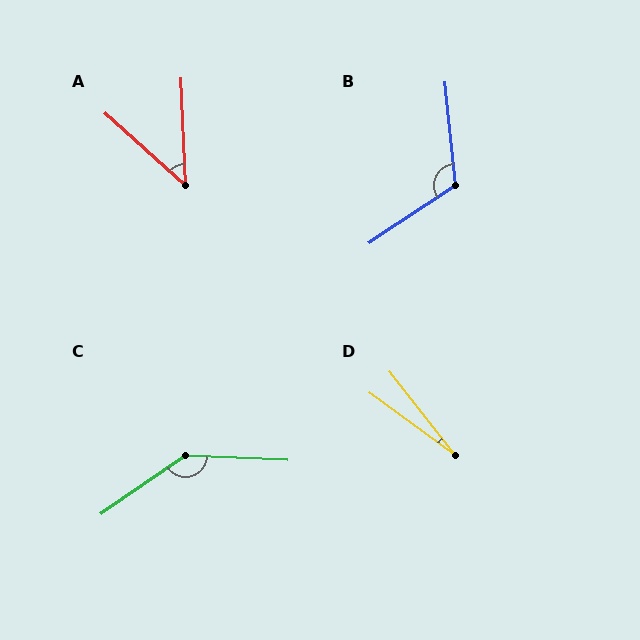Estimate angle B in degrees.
Approximately 118 degrees.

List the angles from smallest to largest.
D (16°), A (46°), B (118°), C (143°).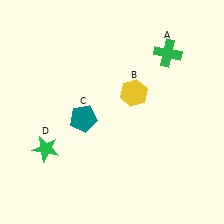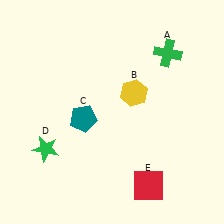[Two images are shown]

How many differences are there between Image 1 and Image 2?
There is 1 difference between the two images.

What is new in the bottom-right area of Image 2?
A red square (E) was added in the bottom-right area of Image 2.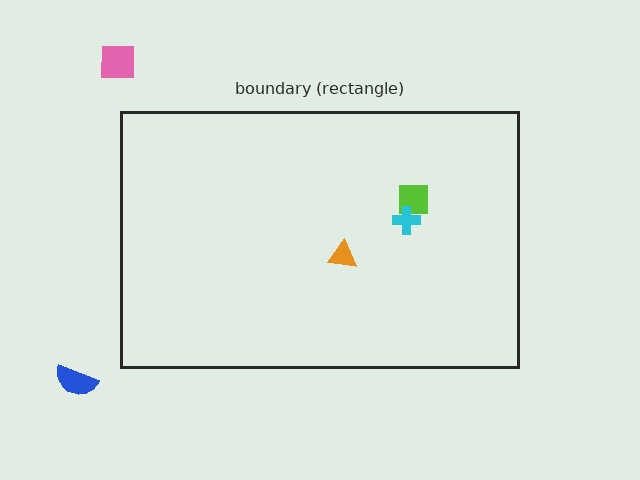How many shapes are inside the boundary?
3 inside, 2 outside.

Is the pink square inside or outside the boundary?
Outside.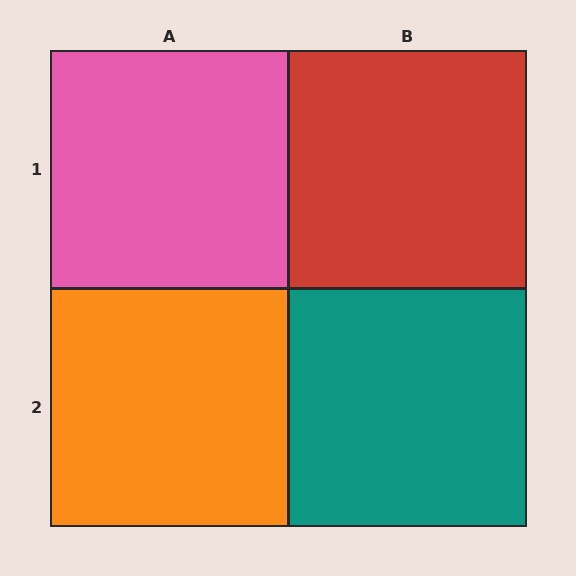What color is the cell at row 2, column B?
Teal.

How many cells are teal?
1 cell is teal.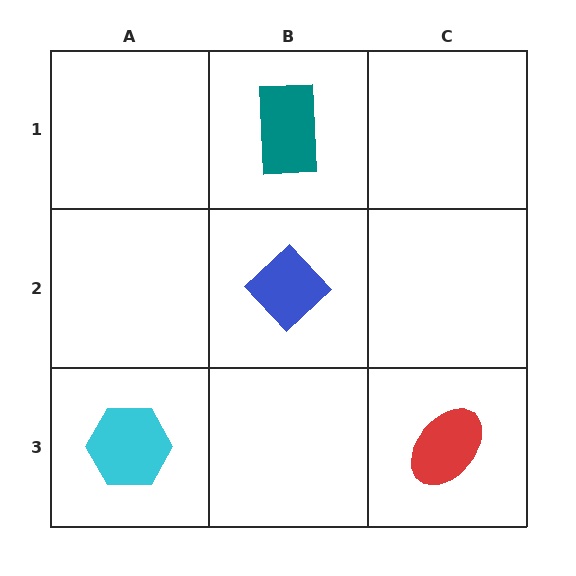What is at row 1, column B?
A teal rectangle.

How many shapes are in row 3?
2 shapes.